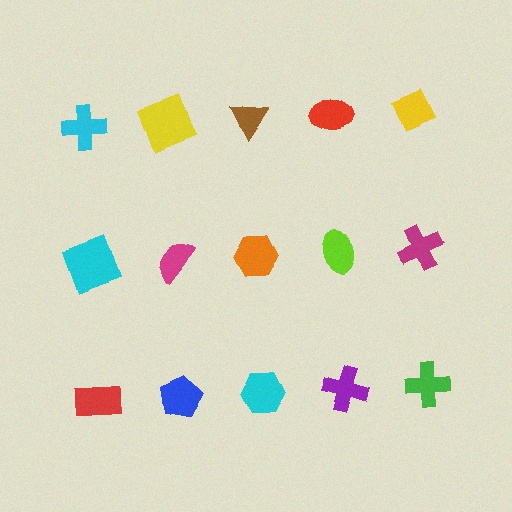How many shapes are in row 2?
5 shapes.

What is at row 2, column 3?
An orange hexagon.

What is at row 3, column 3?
A cyan hexagon.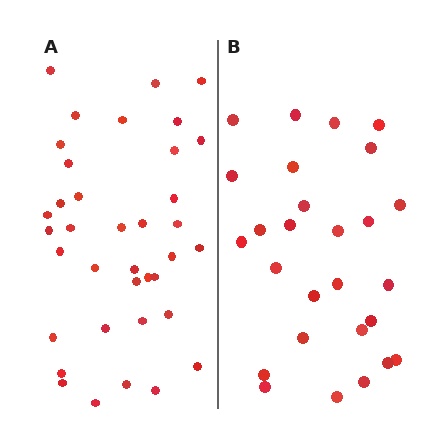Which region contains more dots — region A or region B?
Region A (the left region) has more dots.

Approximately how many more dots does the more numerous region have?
Region A has roughly 10 or so more dots than region B.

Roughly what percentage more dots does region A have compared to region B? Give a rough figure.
About 35% more.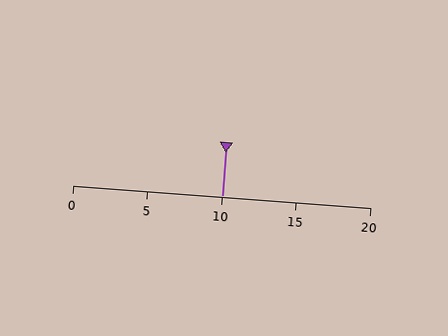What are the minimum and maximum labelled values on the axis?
The axis runs from 0 to 20.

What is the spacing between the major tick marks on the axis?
The major ticks are spaced 5 apart.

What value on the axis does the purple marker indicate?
The marker indicates approximately 10.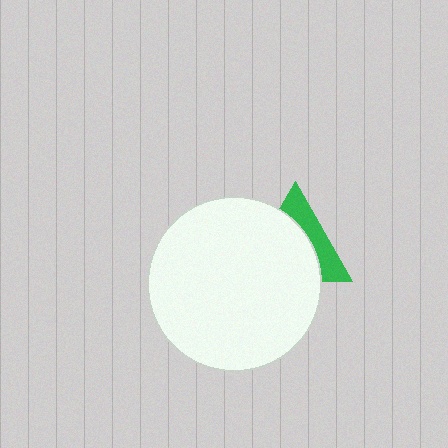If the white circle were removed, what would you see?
You would see the complete green triangle.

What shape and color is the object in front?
The object in front is a white circle.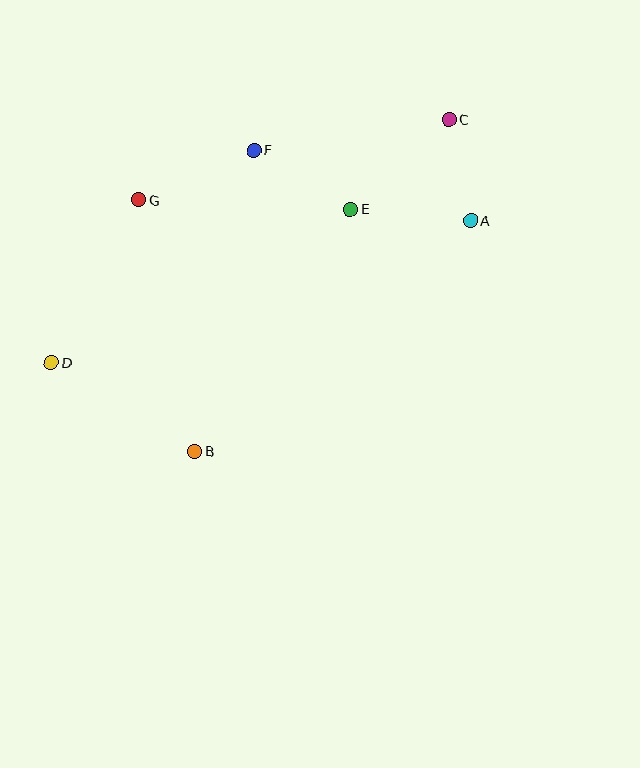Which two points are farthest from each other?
Points C and D are farthest from each other.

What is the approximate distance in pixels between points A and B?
The distance between A and B is approximately 360 pixels.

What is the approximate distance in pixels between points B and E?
The distance between B and E is approximately 288 pixels.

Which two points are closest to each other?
Points A and C are closest to each other.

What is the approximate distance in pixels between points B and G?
The distance between B and G is approximately 257 pixels.